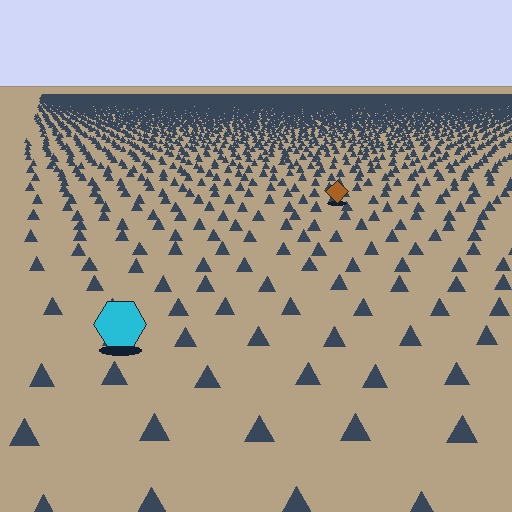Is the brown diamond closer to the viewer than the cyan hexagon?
No. The cyan hexagon is closer — you can tell from the texture gradient: the ground texture is coarser near it.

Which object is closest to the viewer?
The cyan hexagon is closest. The texture marks near it are larger and more spread out.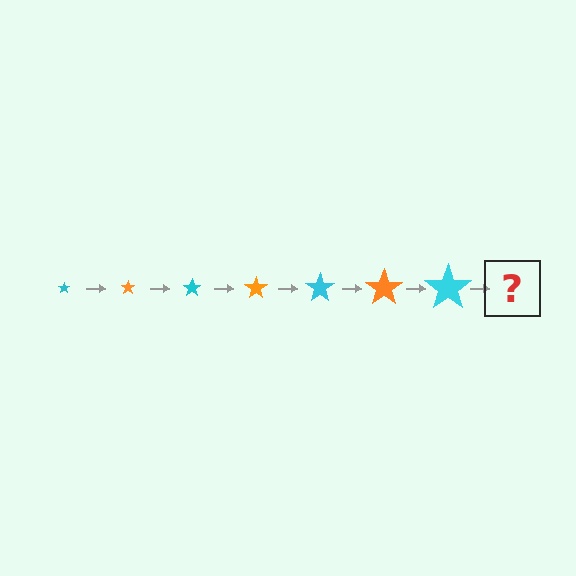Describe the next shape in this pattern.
It should be an orange star, larger than the previous one.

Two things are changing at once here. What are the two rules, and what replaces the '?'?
The two rules are that the star grows larger each step and the color cycles through cyan and orange. The '?' should be an orange star, larger than the previous one.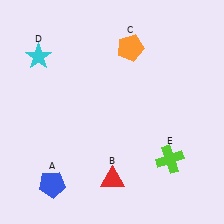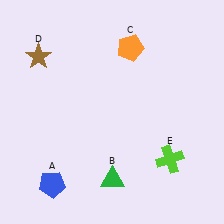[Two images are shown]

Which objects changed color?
B changed from red to green. D changed from cyan to brown.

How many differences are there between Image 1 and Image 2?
There are 2 differences between the two images.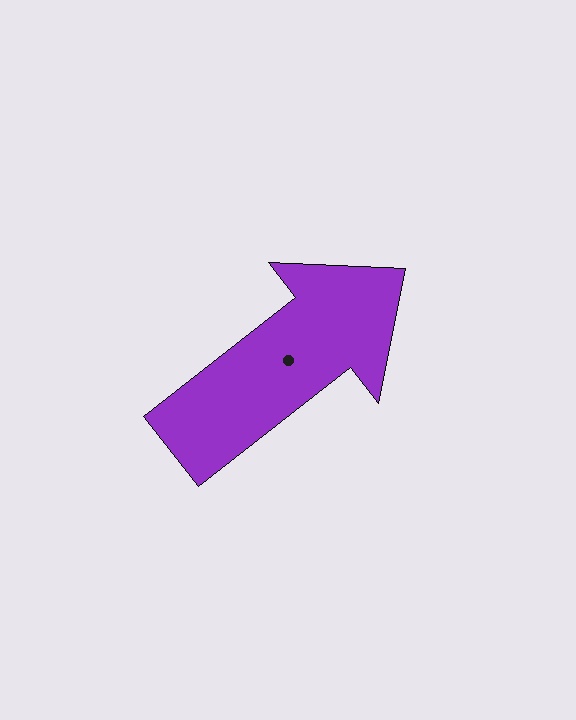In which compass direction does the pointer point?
Northeast.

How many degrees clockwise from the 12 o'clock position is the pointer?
Approximately 52 degrees.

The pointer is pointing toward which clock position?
Roughly 2 o'clock.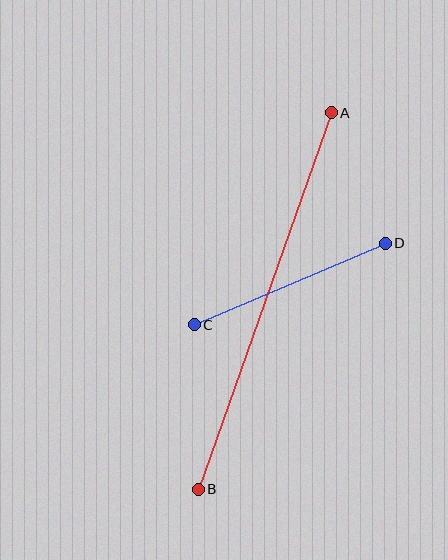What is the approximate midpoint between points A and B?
The midpoint is at approximately (265, 301) pixels.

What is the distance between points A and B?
The distance is approximately 399 pixels.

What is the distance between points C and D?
The distance is approximately 208 pixels.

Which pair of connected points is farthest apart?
Points A and B are farthest apart.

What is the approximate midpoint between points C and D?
The midpoint is at approximately (290, 284) pixels.